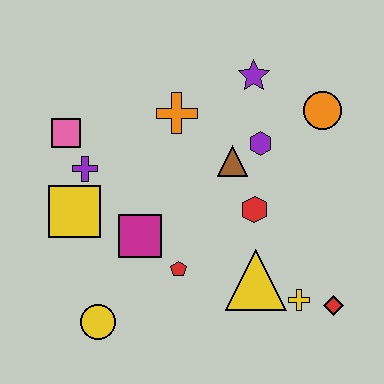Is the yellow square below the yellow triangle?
No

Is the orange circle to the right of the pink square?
Yes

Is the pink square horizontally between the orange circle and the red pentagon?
No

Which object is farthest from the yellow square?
The red diamond is farthest from the yellow square.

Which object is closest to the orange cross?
The brown triangle is closest to the orange cross.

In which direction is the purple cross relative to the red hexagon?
The purple cross is to the left of the red hexagon.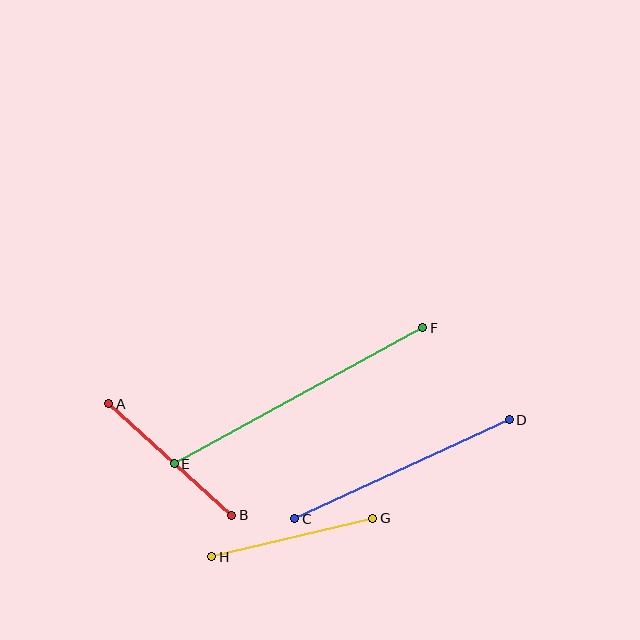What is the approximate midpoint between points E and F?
The midpoint is at approximately (298, 396) pixels.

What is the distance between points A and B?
The distance is approximately 166 pixels.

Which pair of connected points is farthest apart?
Points E and F are farthest apart.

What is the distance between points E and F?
The distance is approximately 283 pixels.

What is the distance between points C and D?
The distance is approximately 236 pixels.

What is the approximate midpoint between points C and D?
The midpoint is at approximately (402, 469) pixels.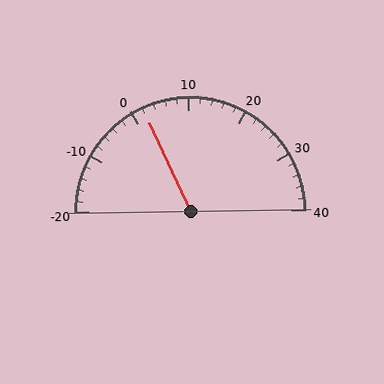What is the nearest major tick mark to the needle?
The nearest major tick mark is 0.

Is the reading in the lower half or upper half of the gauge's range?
The reading is in the lower half of the range (-20 to 40).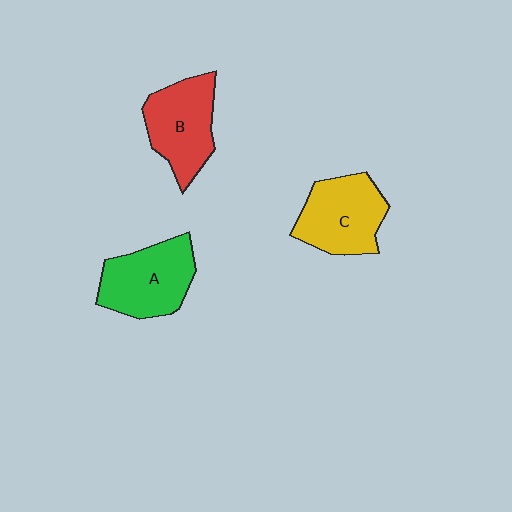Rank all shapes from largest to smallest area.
From largest to smallest: A (green), C (yellow), B (red).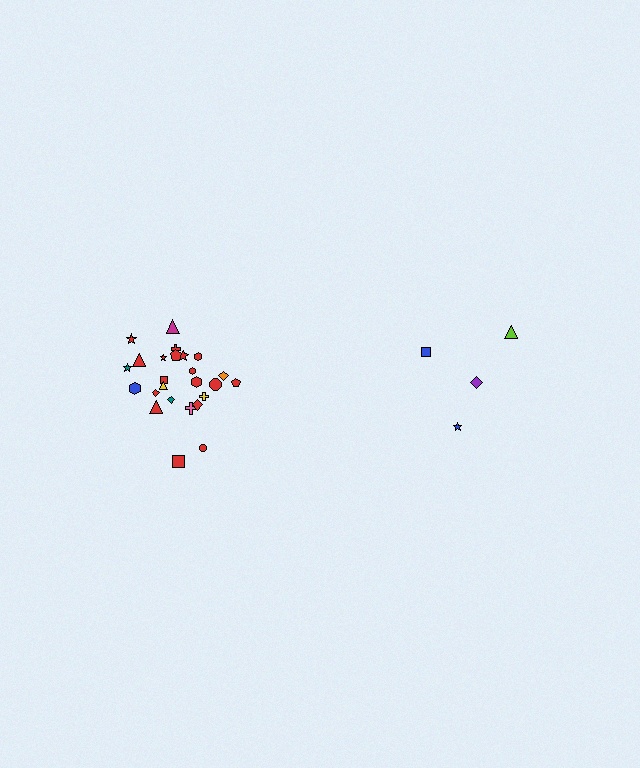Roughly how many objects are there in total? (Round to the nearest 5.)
Roughly 30 objects in total.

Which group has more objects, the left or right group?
The left group.